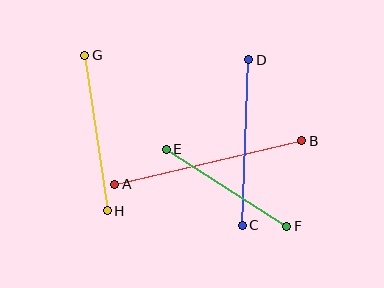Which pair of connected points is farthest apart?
Points A and B are farthest apart.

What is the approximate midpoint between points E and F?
The midpoint is at approximately (226, 188) pixels.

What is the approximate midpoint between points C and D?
The midpoint is at approximately (245, 142) pixels.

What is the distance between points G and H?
The distance is approximately 157 pixels.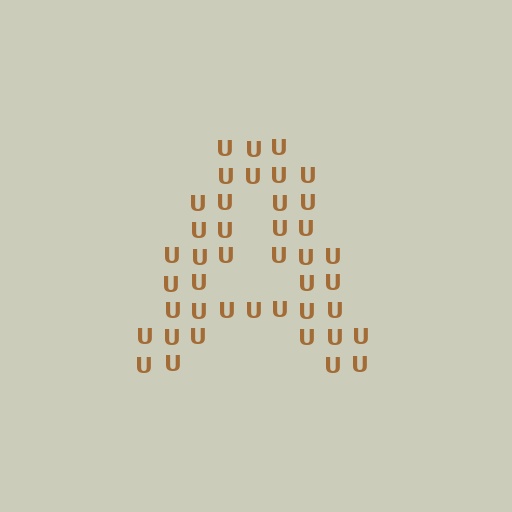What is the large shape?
The large shape is the letter A.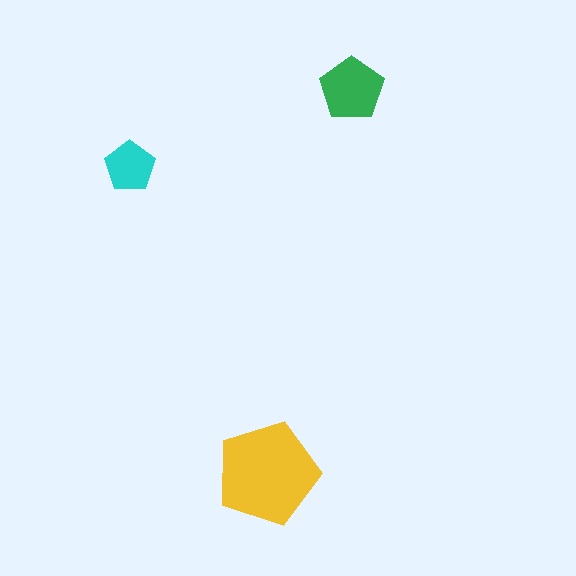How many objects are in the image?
There are 3 objects in the image.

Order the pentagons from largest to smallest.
the yellow one, the green one, the cyan one.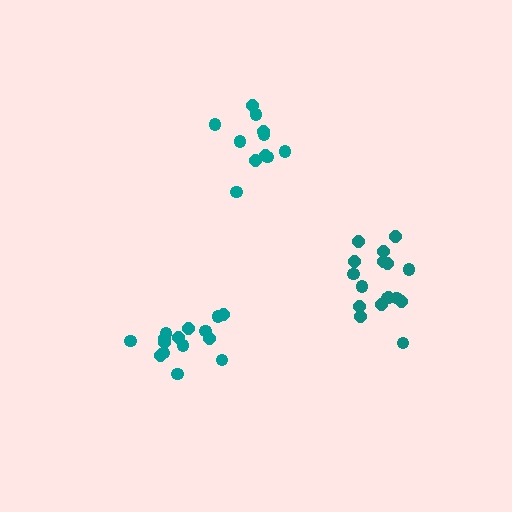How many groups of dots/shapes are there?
There are 3 groups.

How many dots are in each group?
Group 1: 11 dots, Group 2: 15 dots, Group 3: 17 dots (43 total).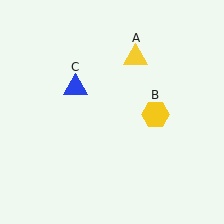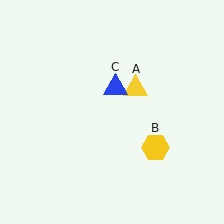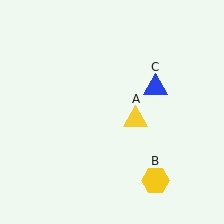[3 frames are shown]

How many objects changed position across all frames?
3 objects changed position: yellow triangle (object A), yellow hexagon (object B), blue triangle (object C).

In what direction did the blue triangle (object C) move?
The blue triangle (object C) moved right.